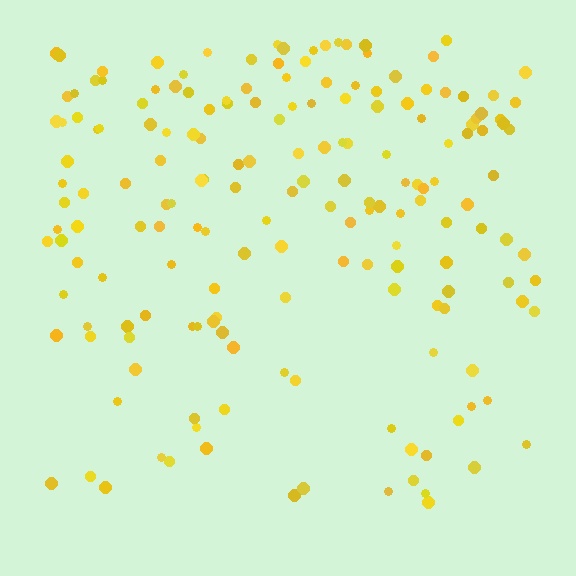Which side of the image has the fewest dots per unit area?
The bottom.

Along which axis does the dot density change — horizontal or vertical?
Vertical.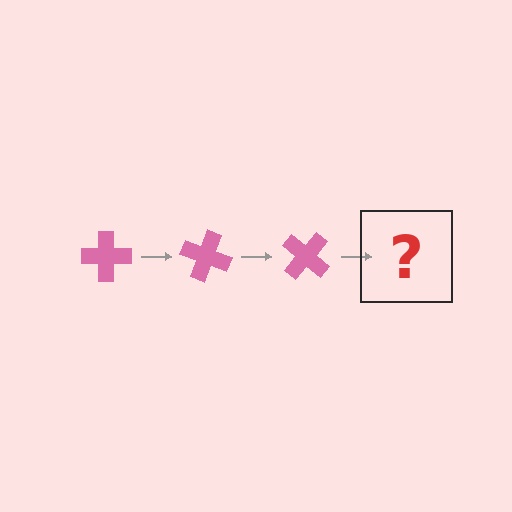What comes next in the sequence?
The next element should be a pink cross rotated 60 degrees.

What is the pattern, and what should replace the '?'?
The pattern is that the cross rotates 20 degrees each step. The '?' should be a pink cross rotated 60 degrees.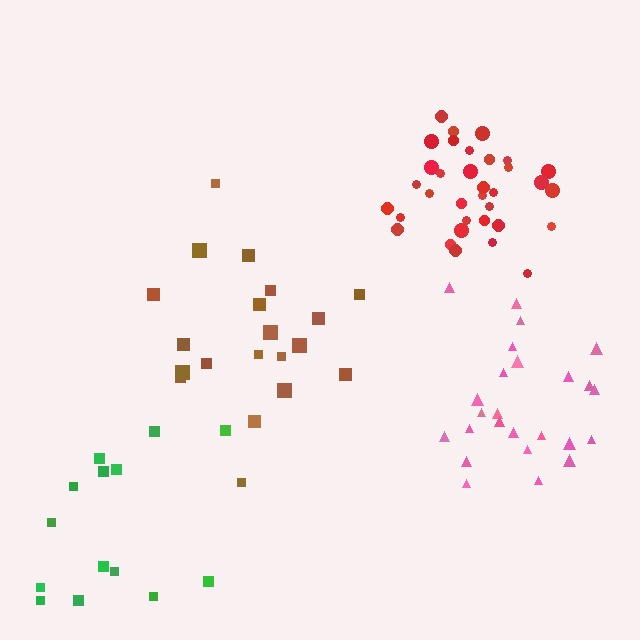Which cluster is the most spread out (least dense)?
Green.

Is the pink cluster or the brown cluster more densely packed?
Pink.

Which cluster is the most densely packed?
Red.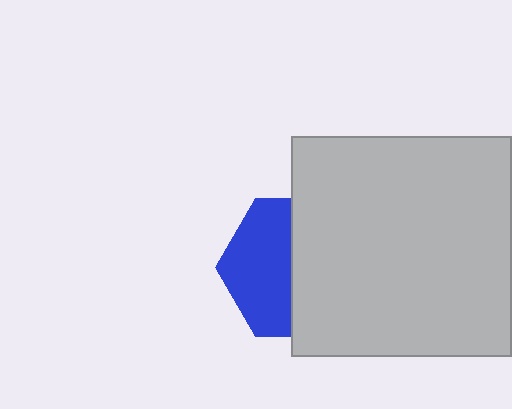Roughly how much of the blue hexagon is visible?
About half of it is visible (roughly 47%).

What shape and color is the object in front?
The object in front is a light gray square.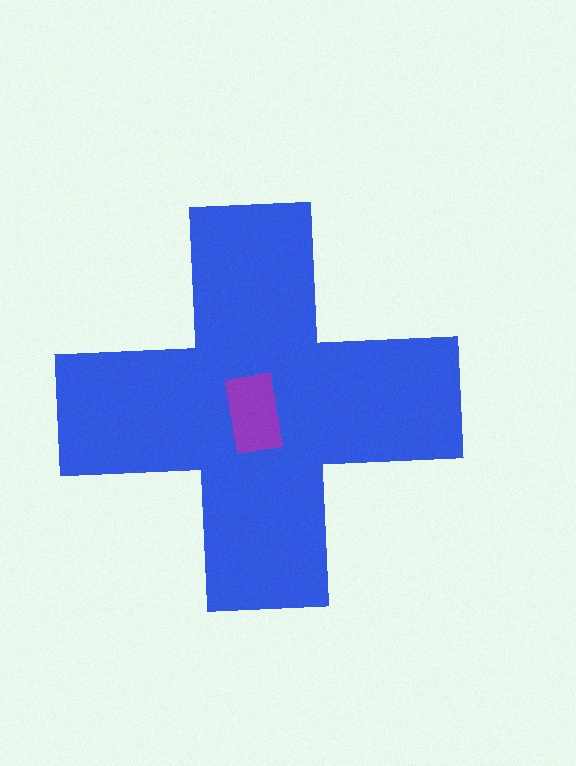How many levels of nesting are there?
2.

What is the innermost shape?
The purple rectangle.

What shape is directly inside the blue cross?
The purple rectangle.